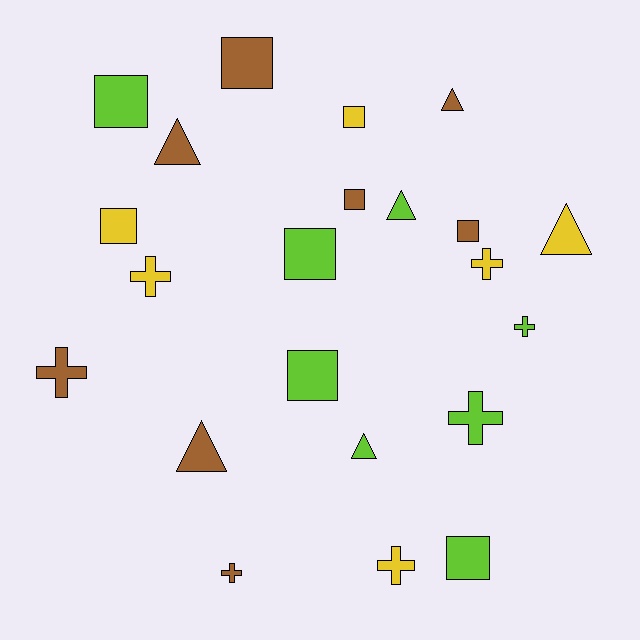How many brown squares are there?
There are 3 brown squares.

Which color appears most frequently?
Brown, with 8 objects.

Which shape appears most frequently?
Square, with 9 objects.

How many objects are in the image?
There are 22 objects.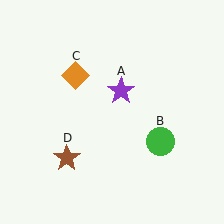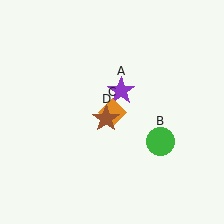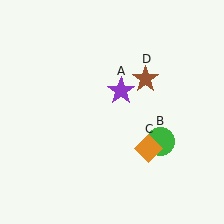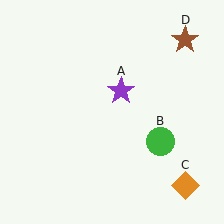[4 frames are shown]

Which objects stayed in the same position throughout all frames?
Purple star (object A) and green circle (object B) remained stationary.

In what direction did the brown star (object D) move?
The brown star (object D) moved up and to the right.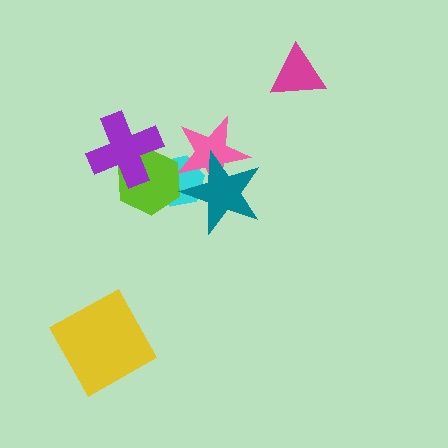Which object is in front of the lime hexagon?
The purple cross is in front of the lime hexagon.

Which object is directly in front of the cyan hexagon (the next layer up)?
The pink star is directly in front of the cyan hexagon.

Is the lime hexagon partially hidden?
Yes, it is partially covered by another shape.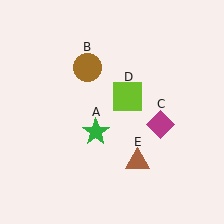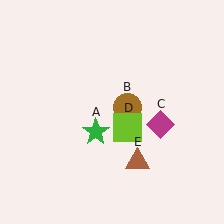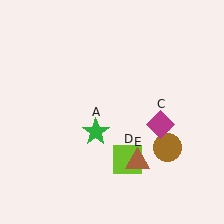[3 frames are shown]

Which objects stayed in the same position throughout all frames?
Green star (object A) and magenta diamond (object C) and brown triangle (object E) remained stationary.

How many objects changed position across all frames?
2 objects changed position: brown circle (object B), lime square (object D).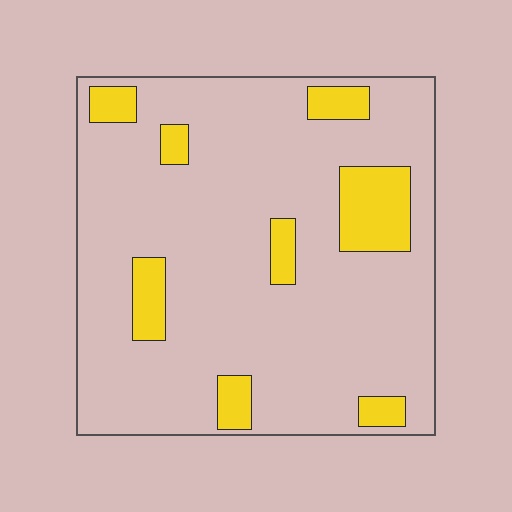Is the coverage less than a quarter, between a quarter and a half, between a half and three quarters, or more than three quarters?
Less than a quarter.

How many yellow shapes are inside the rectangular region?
8.